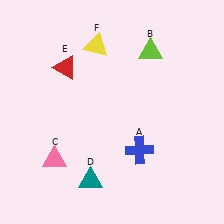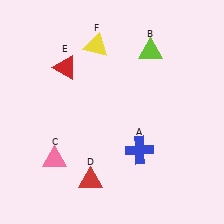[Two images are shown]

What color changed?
The triangle (D) changed from teal in Image 1 to red in Image 2.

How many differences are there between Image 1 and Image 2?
There is 1 difference between the two images.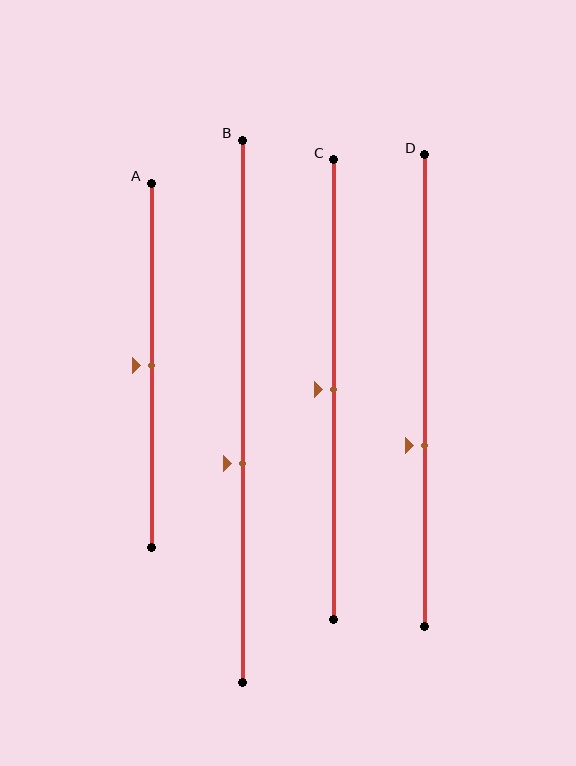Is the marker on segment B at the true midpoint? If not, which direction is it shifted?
No, the marker on segment B is shifted downward by about 10% of the segment length.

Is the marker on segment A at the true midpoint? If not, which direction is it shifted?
Yes, the marker on segment A is at the true midpoint.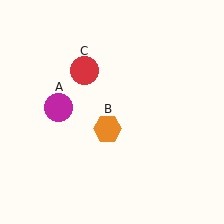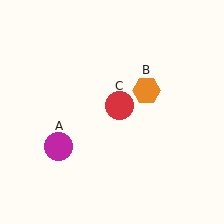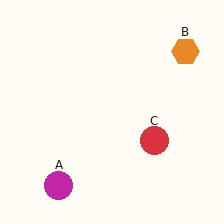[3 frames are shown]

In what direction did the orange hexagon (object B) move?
The orange hexagon (object B) moved up and to the right.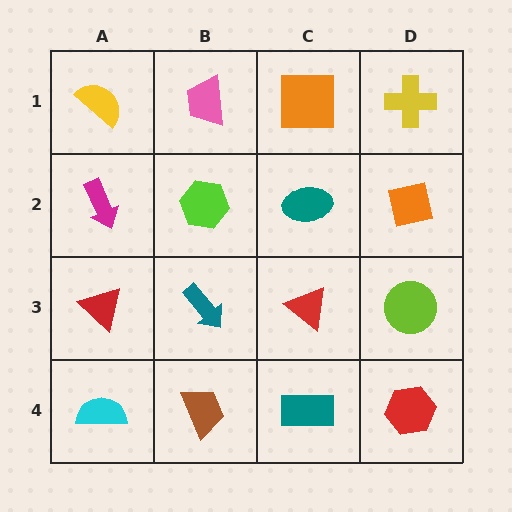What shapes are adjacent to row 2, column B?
A pink trapezoid (row 1, column B), a teal arrow (row 3, column B), a magenta arrow (row 2, column A), a teal ellipse (row 2, column C).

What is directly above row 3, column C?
A teal ellipse.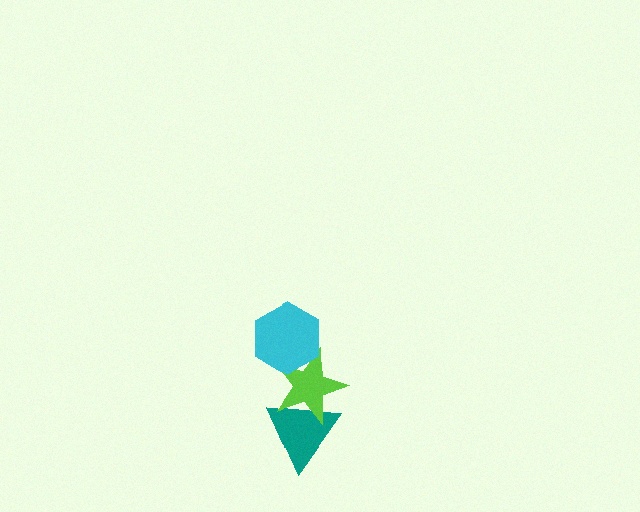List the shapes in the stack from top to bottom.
From top to bottom: the cyan hexagon, the lime star, the teal triangle.